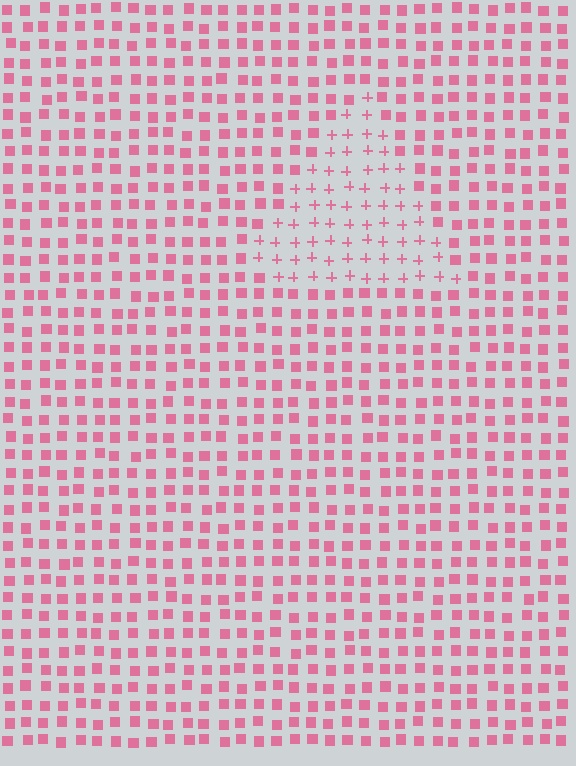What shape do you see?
I see a triangle.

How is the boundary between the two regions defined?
The boundary is defined by a change in element shape: plus signs inside vs. squares outside. All elements share the same color and spacing.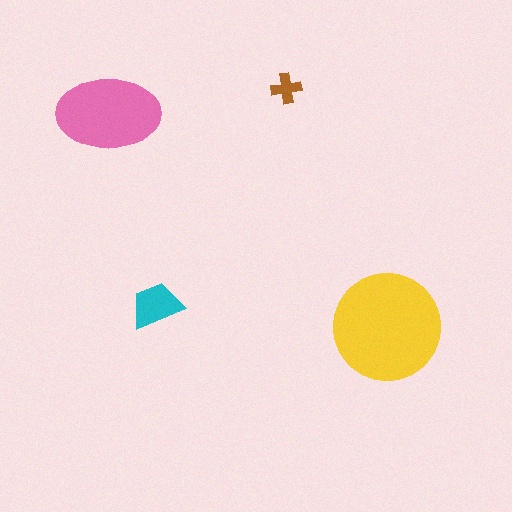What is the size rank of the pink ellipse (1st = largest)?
2nd.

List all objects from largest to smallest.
The yellow circle, the pink ellipse, the cyan trapezoid, the brown cross.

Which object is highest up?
The brown cross is topmost.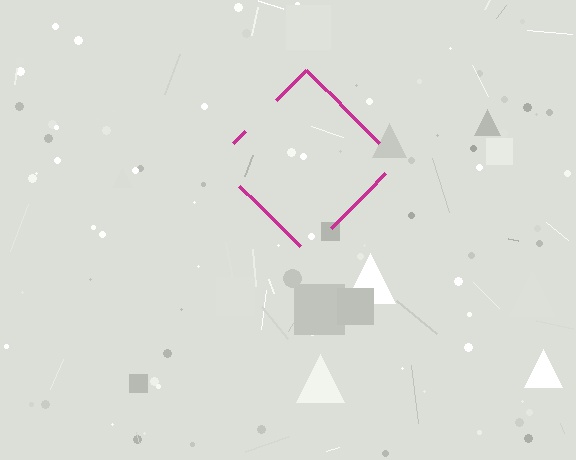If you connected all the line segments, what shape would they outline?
They would outline a diamond.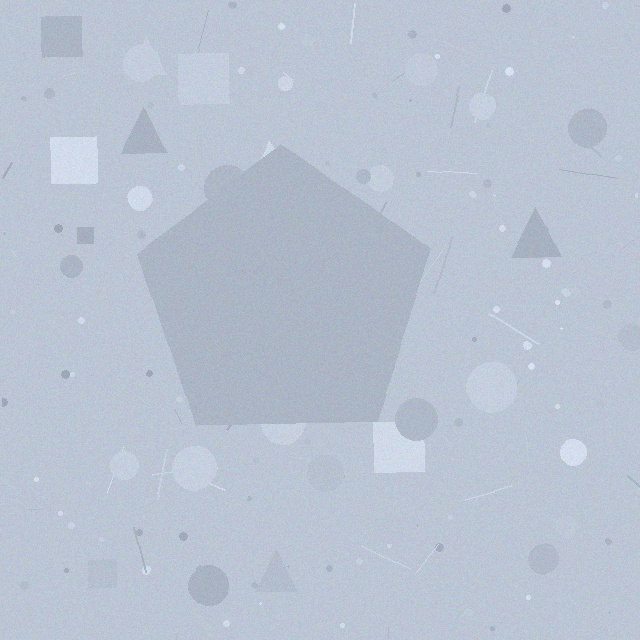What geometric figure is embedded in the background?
A pentagon is embedded in the background.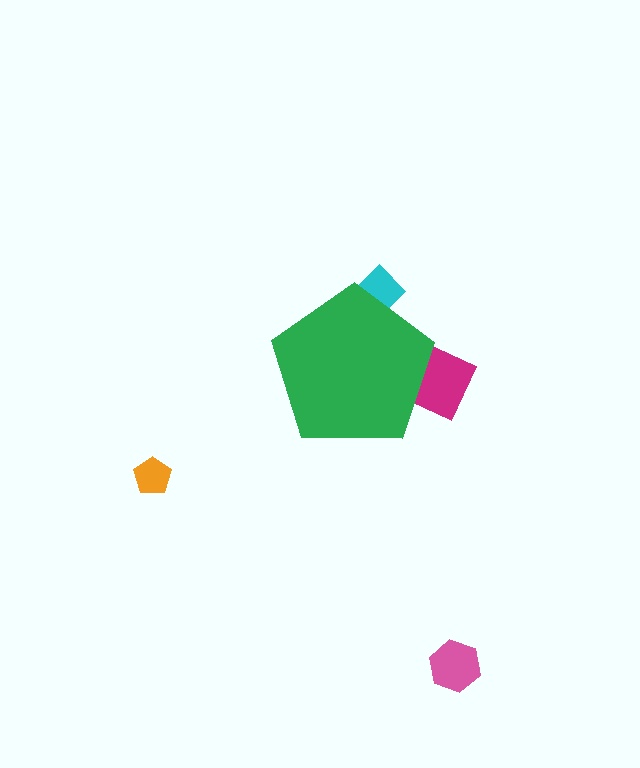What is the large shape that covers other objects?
A green pentagon.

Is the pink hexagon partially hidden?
No, the pink hexagon is fully visible.